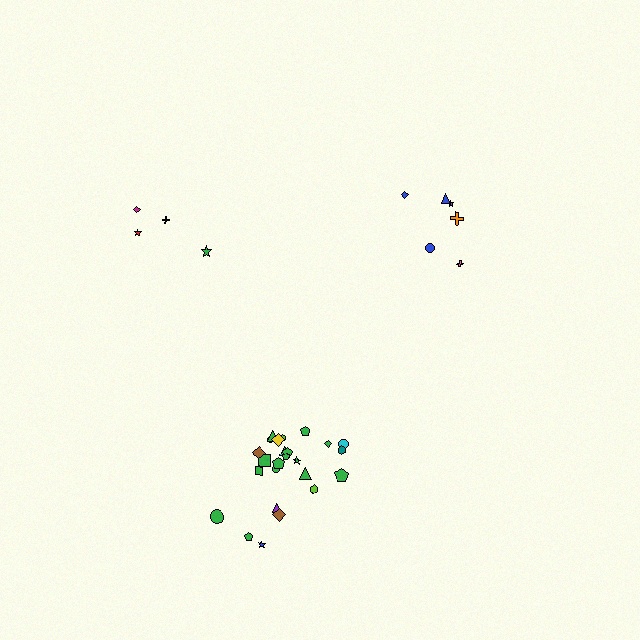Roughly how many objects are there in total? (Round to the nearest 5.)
Roughly 35 objects in total.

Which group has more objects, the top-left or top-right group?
The top-right group.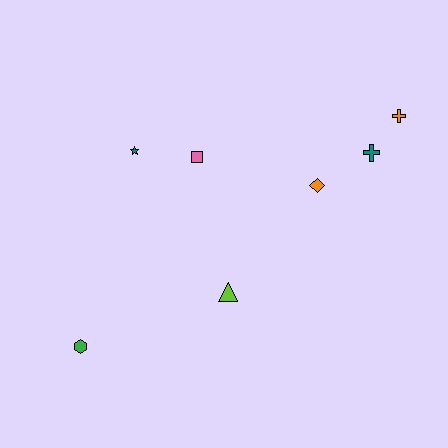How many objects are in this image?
There are 7 objects.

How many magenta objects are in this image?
There are no magenta objects.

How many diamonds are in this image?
There is 1 diamond.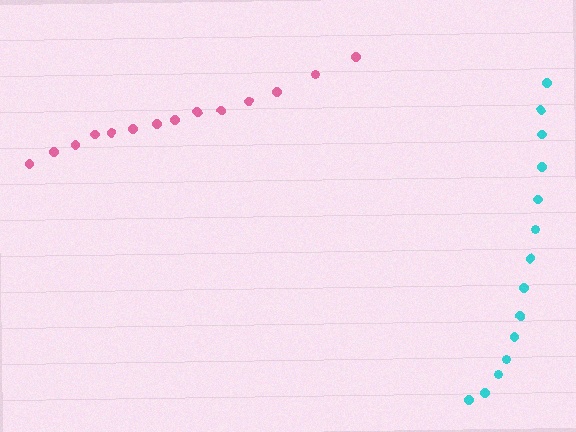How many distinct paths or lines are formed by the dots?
There are 2 distinct paths.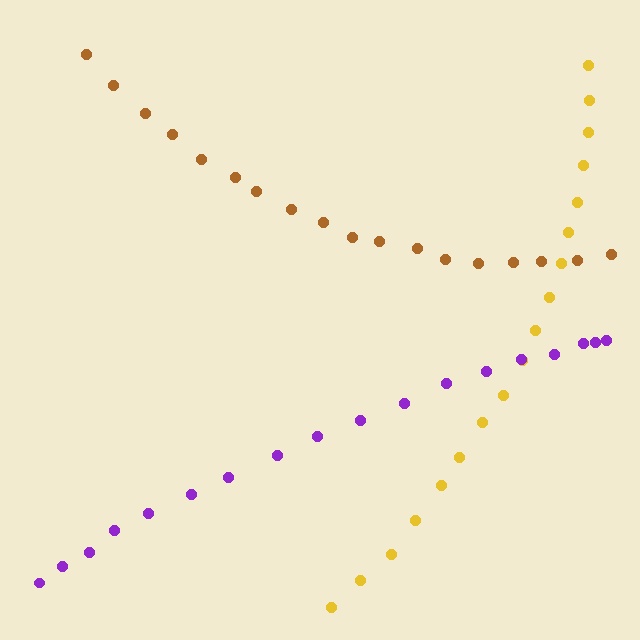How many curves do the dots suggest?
There are 3 distinct paths.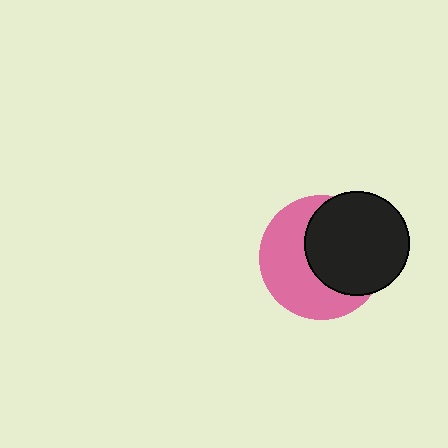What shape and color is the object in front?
The object in front is a black circle.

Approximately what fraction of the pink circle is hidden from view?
Roughly 49% of the pink circle is hidden behind the black circle.